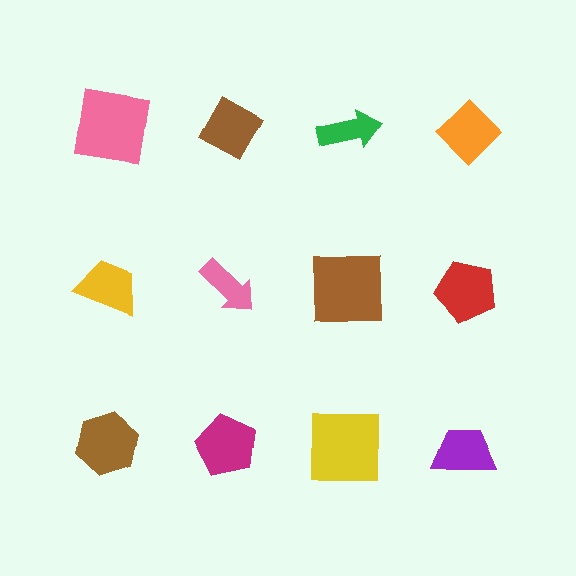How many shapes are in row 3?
4 shapes.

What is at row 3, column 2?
A magenta pentagon.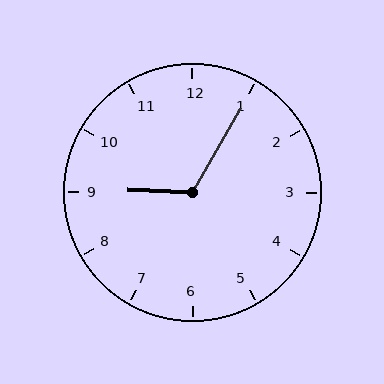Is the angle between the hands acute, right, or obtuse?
It is obtuse.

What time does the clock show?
9:05.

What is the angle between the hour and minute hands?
Approximately 118 degrees.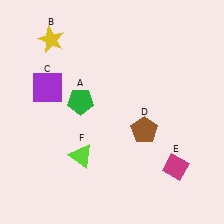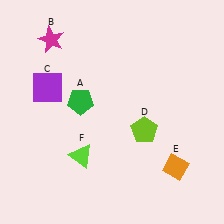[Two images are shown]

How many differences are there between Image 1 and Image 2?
There are 3 differences between the two images.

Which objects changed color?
B changed from yellow to magenta. D changed from brown to lime. E changed from magenta to orange.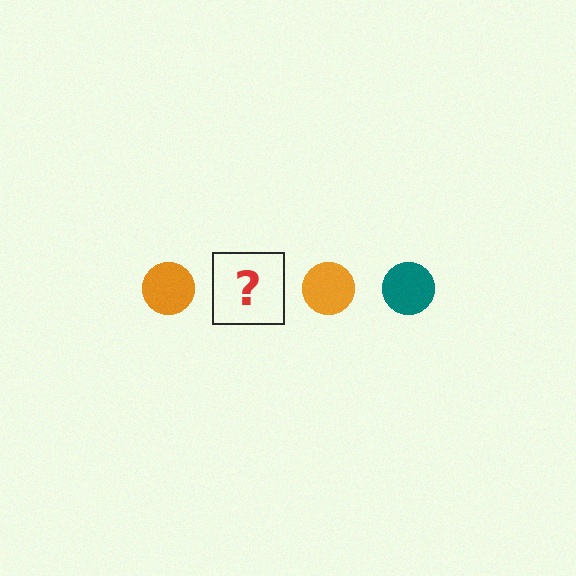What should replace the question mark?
The question mark should be replaced with a teal circle.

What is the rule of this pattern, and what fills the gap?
The rule is that the pattern cycles through orange, teal circles. The gap should be filled with a teal circle.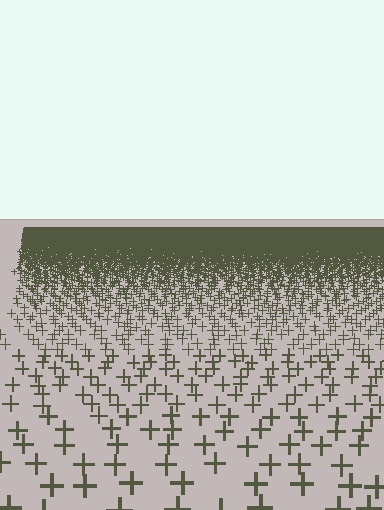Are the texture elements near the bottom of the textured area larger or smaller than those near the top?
Larger. Near the bottom, elements are closer to the viewer and appear at a bigger on-screen size.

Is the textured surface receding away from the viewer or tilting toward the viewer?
The surface is receding away from the viewer. Texture elements get smaller and denser toward the top.